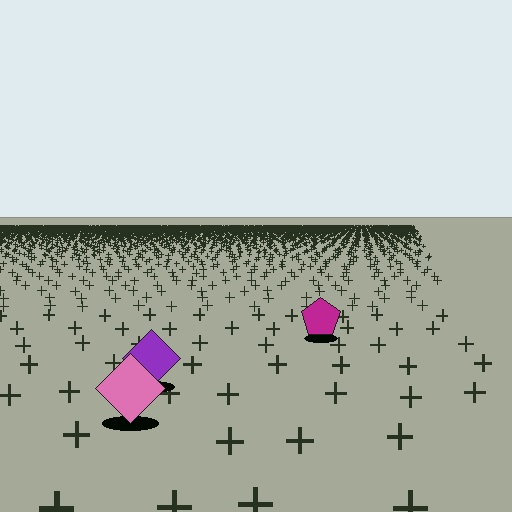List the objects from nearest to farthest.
From nearest to farthest: the pink diamond, the purple diamond, the magenta pentagon.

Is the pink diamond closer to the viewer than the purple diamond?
Yes. The pink diamond is closer — you can tell from the texture gradient: the ground texture is coarser near it.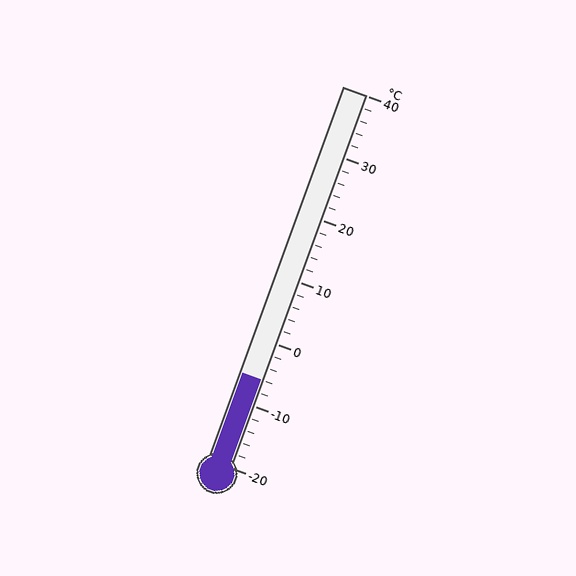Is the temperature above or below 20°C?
The temperature is below 20°C.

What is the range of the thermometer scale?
The thermometer scale ranges from -20°C to 40°C.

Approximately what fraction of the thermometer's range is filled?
The thermometer is filled to approximately 25% of its range.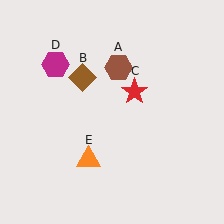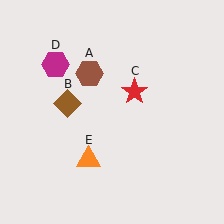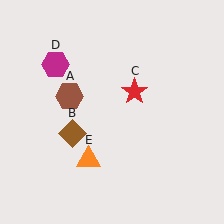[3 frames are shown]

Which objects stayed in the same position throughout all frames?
Red star (object C) and magenta hexagon (object D) and orange triangle (object E) remained stationary.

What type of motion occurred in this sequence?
The brown hexagon (object A), brown diamond (object B) rotated counterclockwise around the center of the scene.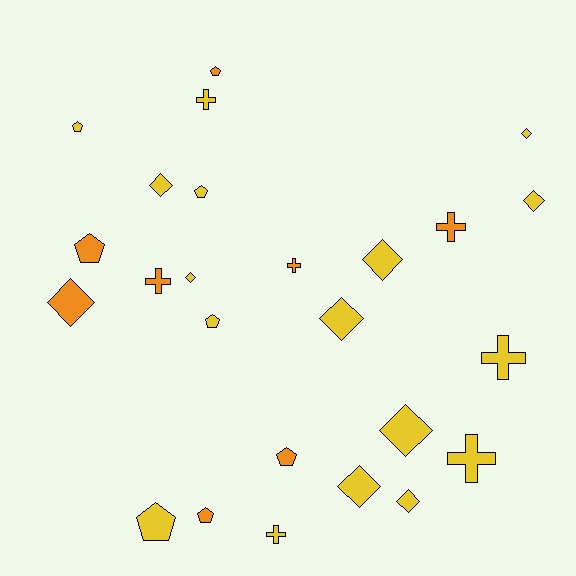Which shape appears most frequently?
Diamond, with 10 objects.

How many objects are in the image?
There are 25 objects.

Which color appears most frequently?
Yellow, with 17 objects.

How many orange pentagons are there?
There are 4 orange pentagons.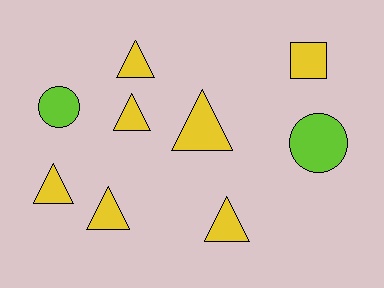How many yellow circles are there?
There are no yellow circles.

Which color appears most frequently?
Yellow, with 7 objects.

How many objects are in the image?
There are 9 objects.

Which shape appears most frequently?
Triangle, with 6 objects.